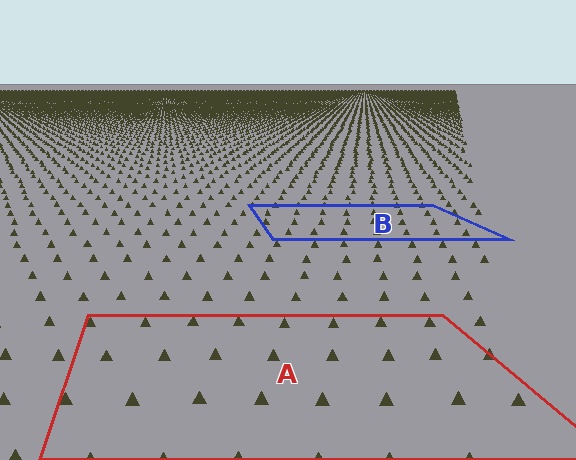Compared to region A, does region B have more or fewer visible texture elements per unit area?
Region B has more texture elements per unit area — they are packed more densely because it is farther away.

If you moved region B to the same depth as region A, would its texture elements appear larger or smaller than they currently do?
They would appear larger. At a closer depth, the same texture elements are projected at a bigger on-screen size.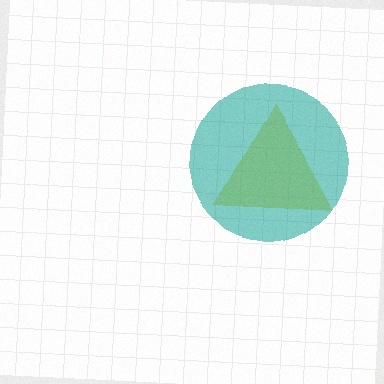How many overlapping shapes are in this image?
There are 2 overlapping shapes in the image.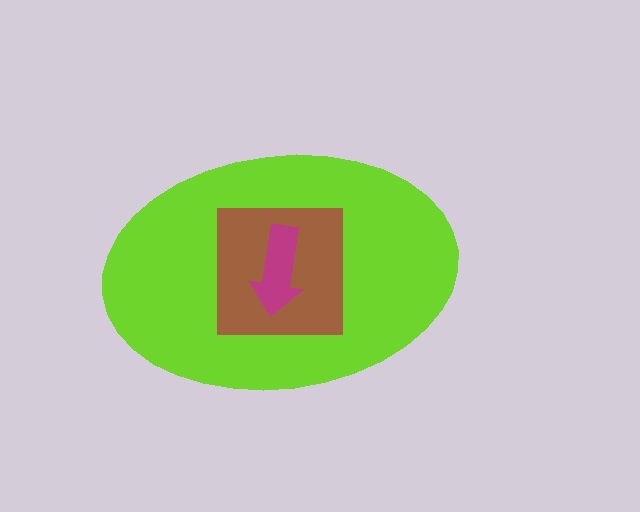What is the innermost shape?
The magenta arrow.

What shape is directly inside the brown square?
The magenta arrow.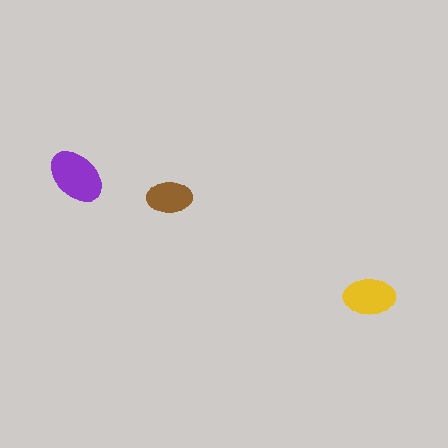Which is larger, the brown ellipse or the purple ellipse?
The purple one.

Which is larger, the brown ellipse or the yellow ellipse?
The yellow one.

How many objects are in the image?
There are 3 objects in the image.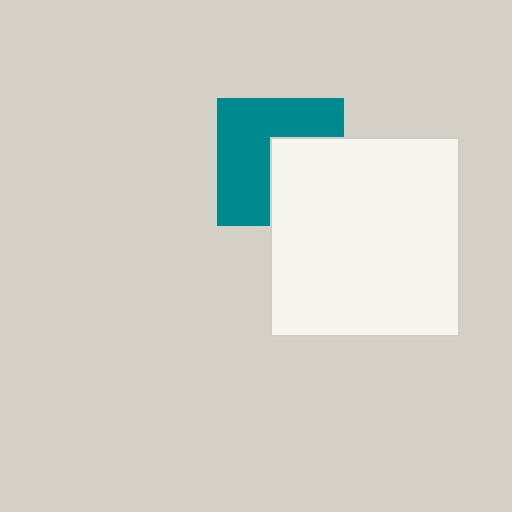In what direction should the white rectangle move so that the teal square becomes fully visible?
The white rectangle should move toward the lower-right. That is the shortest direction to clear the overlap and leave the teal square fully visible.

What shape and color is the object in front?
The object in front is a white rectangle.